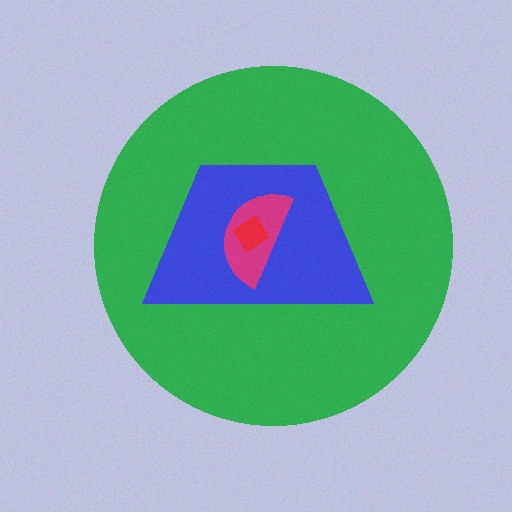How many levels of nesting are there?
4.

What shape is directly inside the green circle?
The blue trapezoid.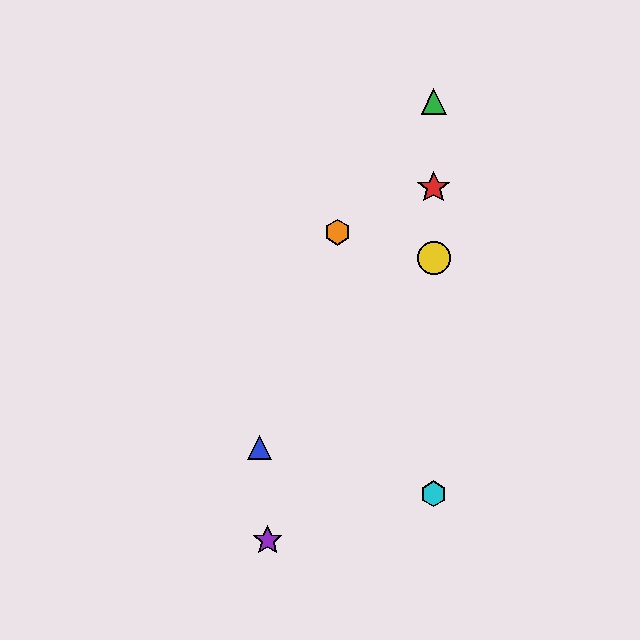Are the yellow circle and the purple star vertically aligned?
No, the yellow circle is at x≈434 and the purple star is at x≈268.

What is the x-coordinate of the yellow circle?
The yellow circle is at x≈434.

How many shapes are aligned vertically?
4 shapes (the red star, the green triangle, the yellow circle, the cyan hexagon) are aligned vertically.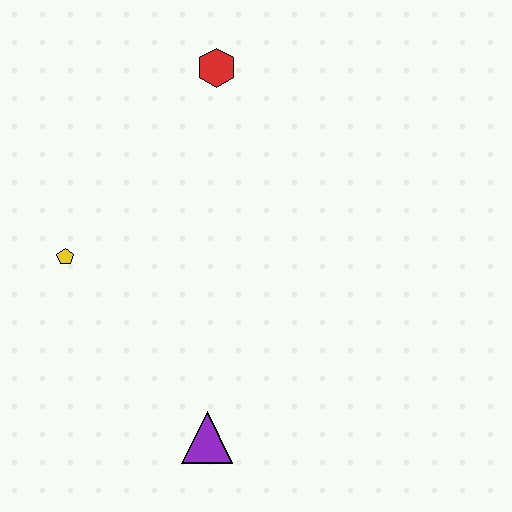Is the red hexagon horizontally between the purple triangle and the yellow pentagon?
No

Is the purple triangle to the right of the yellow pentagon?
Yes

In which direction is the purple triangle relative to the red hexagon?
The purple triangle is below the red hexagon.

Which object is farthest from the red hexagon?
The purple triangle is farthest from the red hexagon.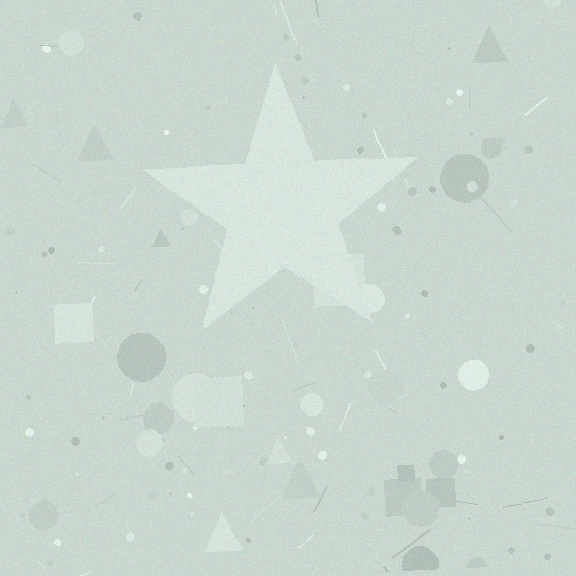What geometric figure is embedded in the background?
A star is embedded in the background.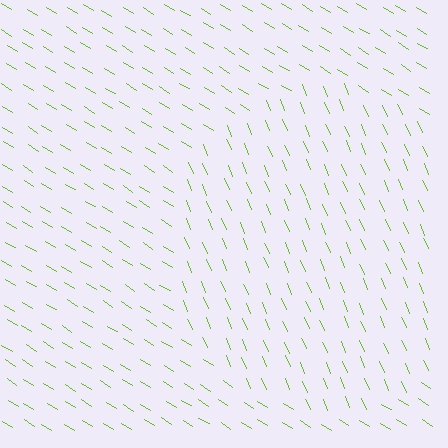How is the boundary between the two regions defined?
The boundary is defined purely by a change in line orientation (approximately 36 degrees difference). All lines are the same color and thickness.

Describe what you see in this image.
The image is filled with small lime line segments. A circle region in the image has lines oriented differently from the surrounding lines, creating a visible texture boundary.